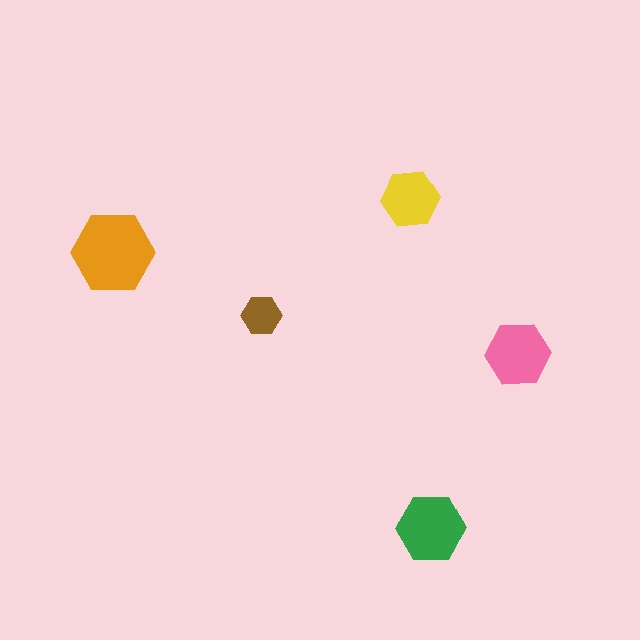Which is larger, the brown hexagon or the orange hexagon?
The orange one.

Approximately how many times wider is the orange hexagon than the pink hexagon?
About 1.5 times wider.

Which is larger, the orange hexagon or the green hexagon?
The orange one.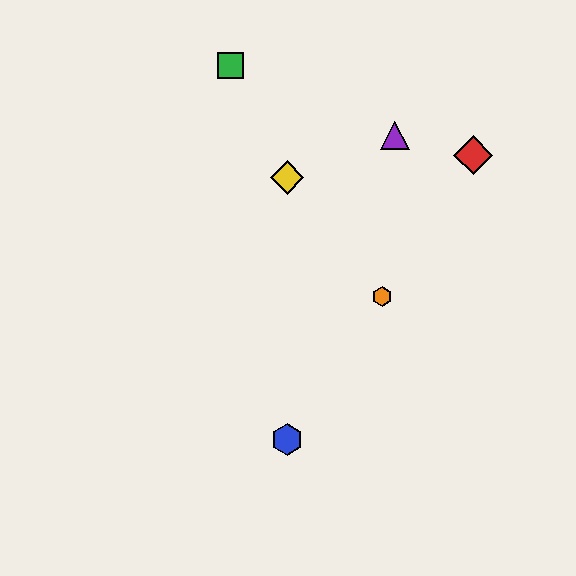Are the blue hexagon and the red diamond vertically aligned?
No, the blue hexagon is at x≈287 and the red diamond is at x≈473.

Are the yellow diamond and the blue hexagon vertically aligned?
Yes, both are at x≈287.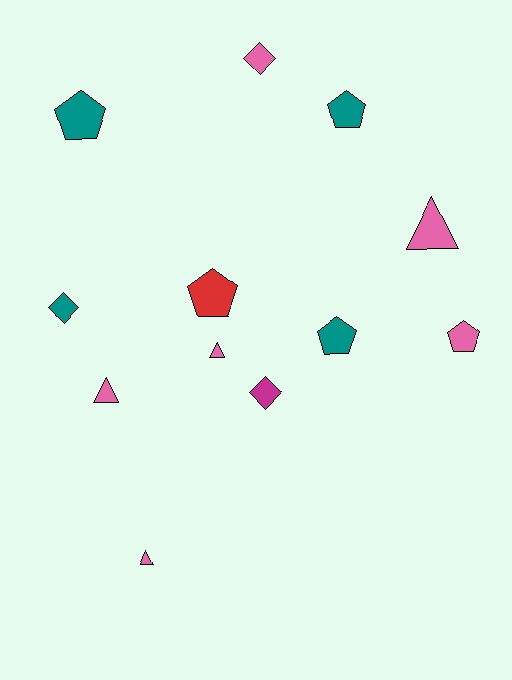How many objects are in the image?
There are 12 objects.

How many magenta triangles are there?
There are no magenta triangles.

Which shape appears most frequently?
Pentagon, with 5 objects.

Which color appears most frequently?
Pink, with 6 objects.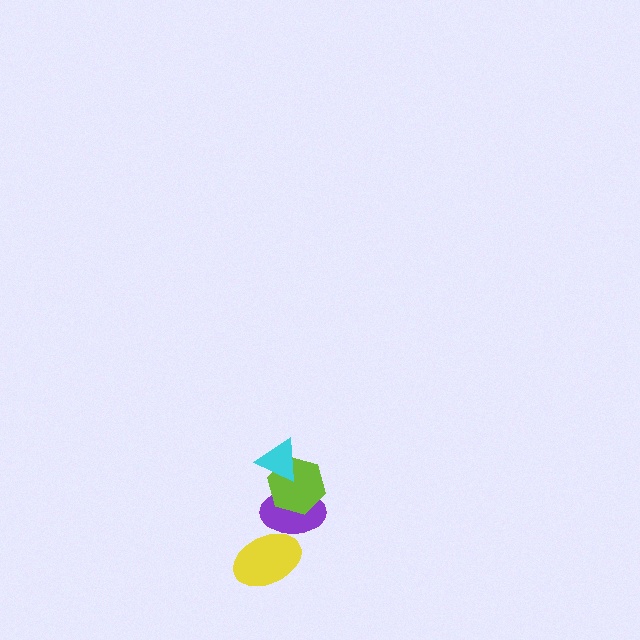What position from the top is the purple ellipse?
The purple ellipse is 3rd from the top.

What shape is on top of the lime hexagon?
The cyan triangle is on top of the lime hexagon.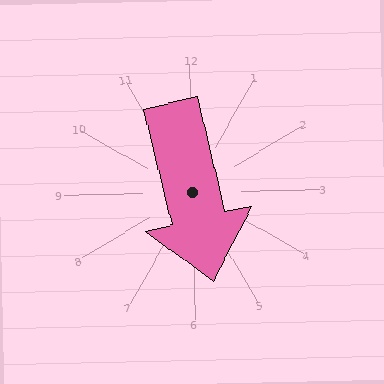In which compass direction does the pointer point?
South.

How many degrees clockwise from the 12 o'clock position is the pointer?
Approximately 168 degrees.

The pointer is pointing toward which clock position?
Roughly 6 o'clock.